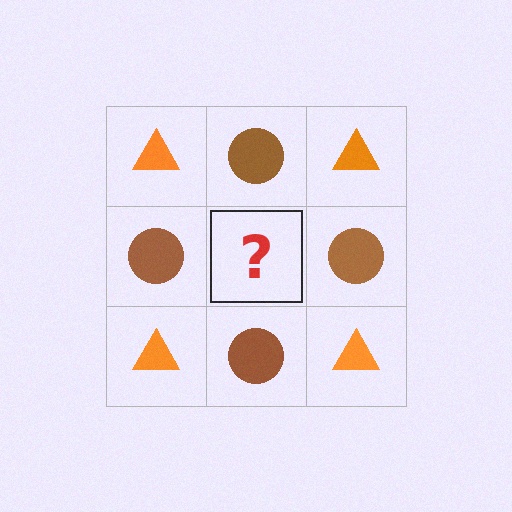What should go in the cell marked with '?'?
The missing cell should contain an orange triangle.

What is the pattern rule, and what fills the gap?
The rule is that it alternates orange triangle and brown circle in a checkerboard pattern. The gap should be filled with an orange triangle.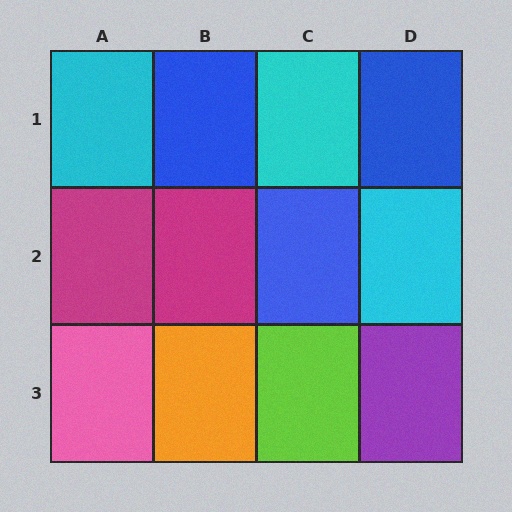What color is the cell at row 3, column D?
Purple.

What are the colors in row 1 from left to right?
Cyan, blue, cyan, blue.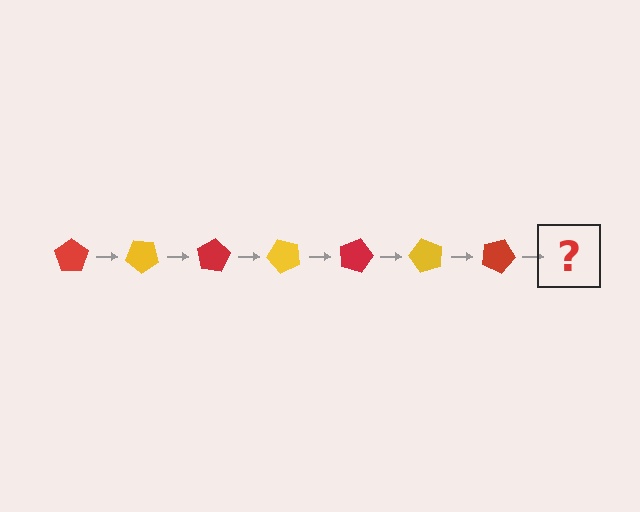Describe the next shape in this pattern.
It should be a yellow pentagon, rotated 280 degrees from the start.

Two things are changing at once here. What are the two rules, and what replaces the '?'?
The two rules are that it rotates 40 degrees each step and the color cycles through red and yellow. The '?' should be a yellow pentagon, rotated 280 degrees from the start.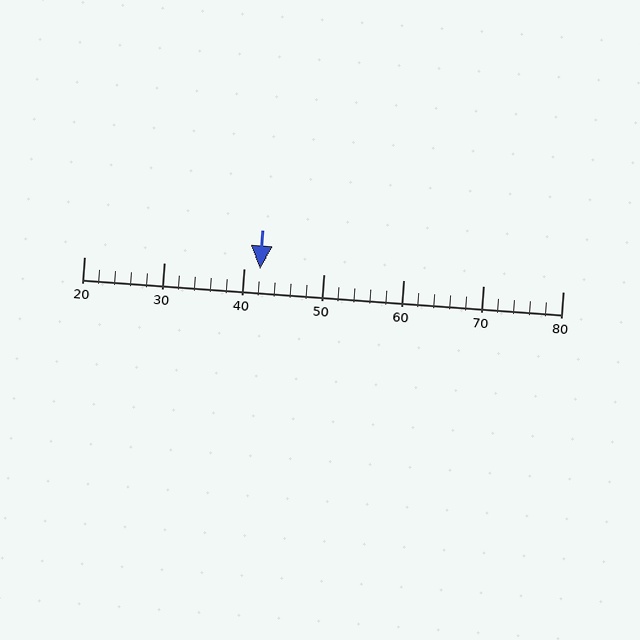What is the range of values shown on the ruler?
The ruler shows values from 20 to 80.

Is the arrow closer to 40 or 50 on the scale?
The arrow is closer to 40.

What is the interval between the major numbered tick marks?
The major tick marks are spaced 10 units apart.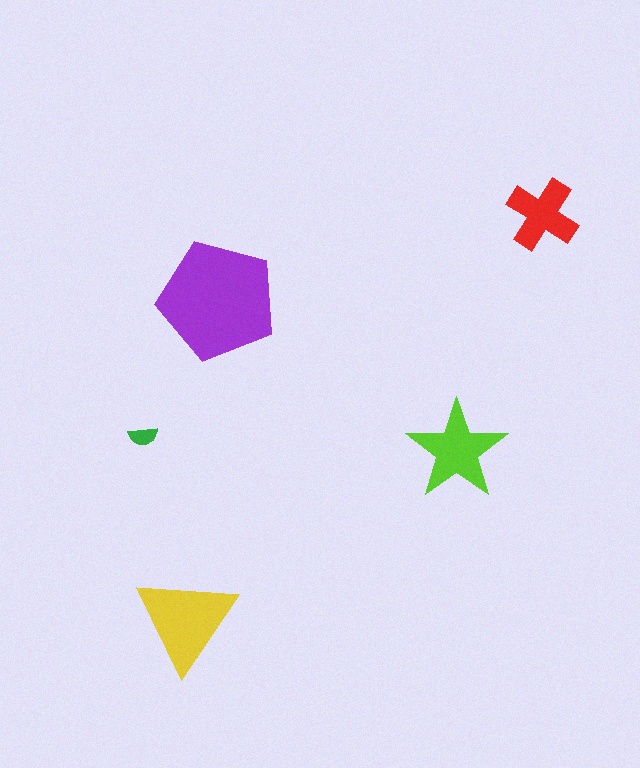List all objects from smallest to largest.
The green semicircle, the red cross, the lime star, the yellow triangle, the purple pentagon.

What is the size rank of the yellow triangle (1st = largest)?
2nd.